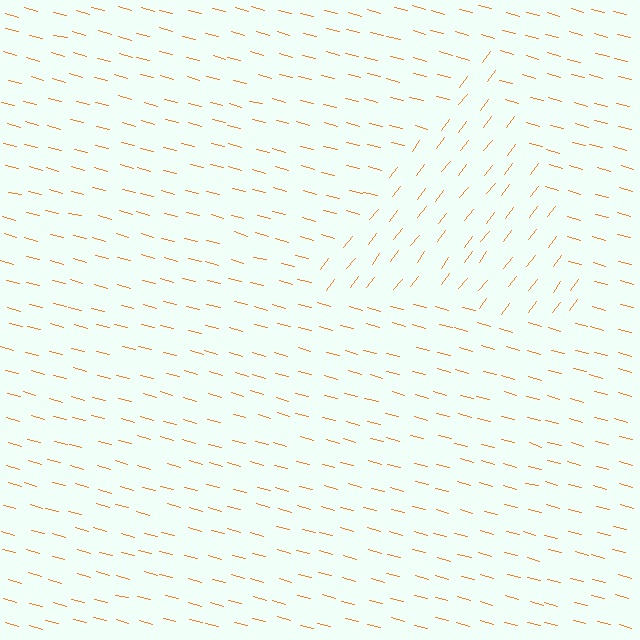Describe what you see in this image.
The image is filled with small orange line segments. A triangle region in the image has lines oriented differently from the surrounding lines, creating a visible texture boundary.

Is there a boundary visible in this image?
Yes, there is a texture boundary formed by a change in line orientation.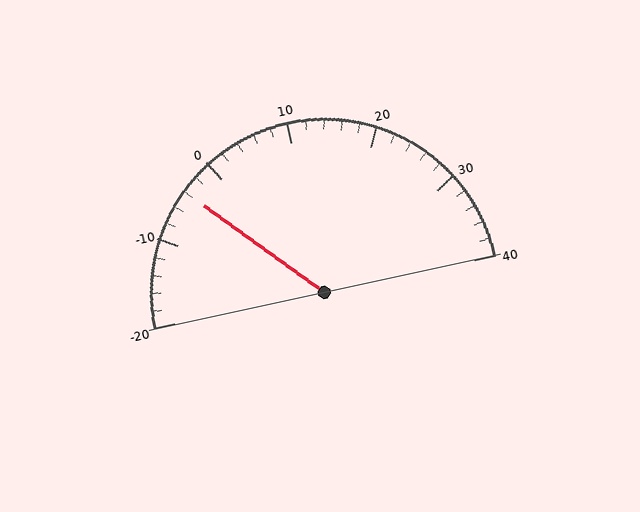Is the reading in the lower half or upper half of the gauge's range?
The reading is in the lower half of the range (-20 to 40).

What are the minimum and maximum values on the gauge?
The gauge ranges from -20 to 40.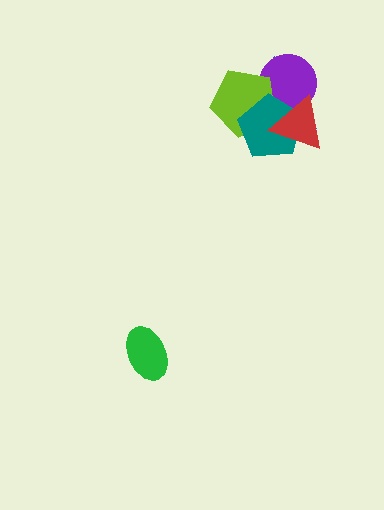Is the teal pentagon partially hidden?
Yes, it is partially covered by another shape.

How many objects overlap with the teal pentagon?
4 objects overlap with the teal pentagon.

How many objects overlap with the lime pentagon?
4 objects overlap with the lime pentagon.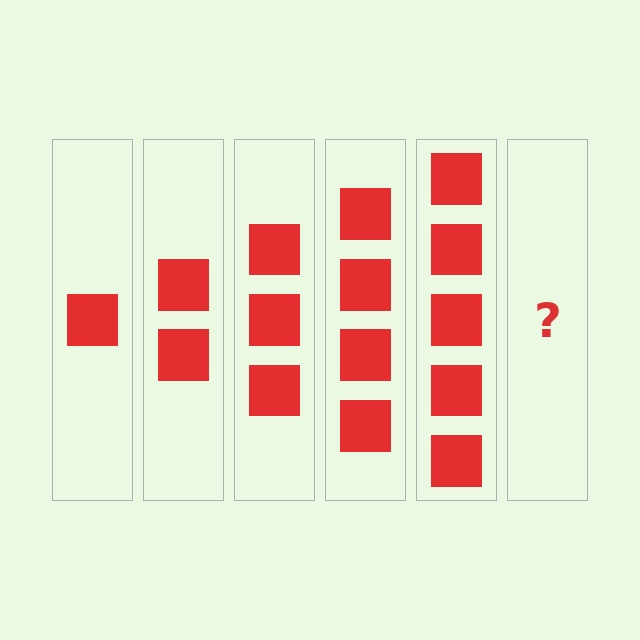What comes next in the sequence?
The next element should be 6 squares.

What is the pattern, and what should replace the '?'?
The pattern is that each step adds one more square. The '?' should be 6 squares.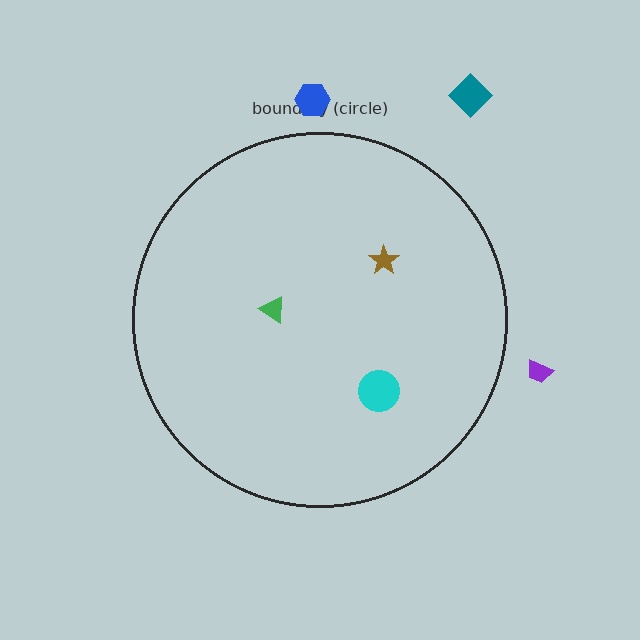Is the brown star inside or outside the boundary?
Inside.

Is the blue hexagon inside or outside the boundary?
Outside.